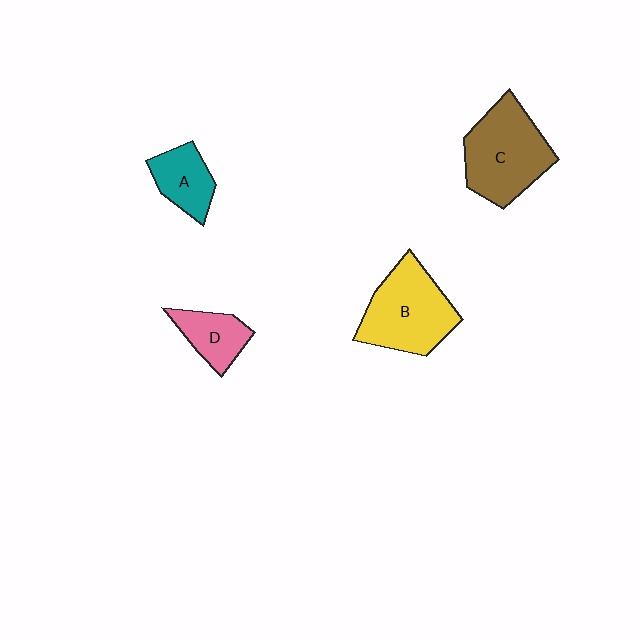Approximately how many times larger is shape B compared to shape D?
Approximately 2.0 times.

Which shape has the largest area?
Shape C (brown).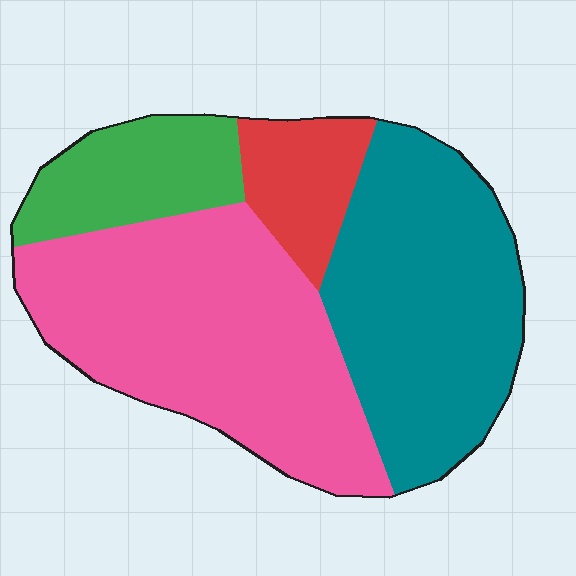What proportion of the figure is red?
Red covers roughly 10% of the figure.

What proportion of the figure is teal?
Teal covers roughly 35% of the figure.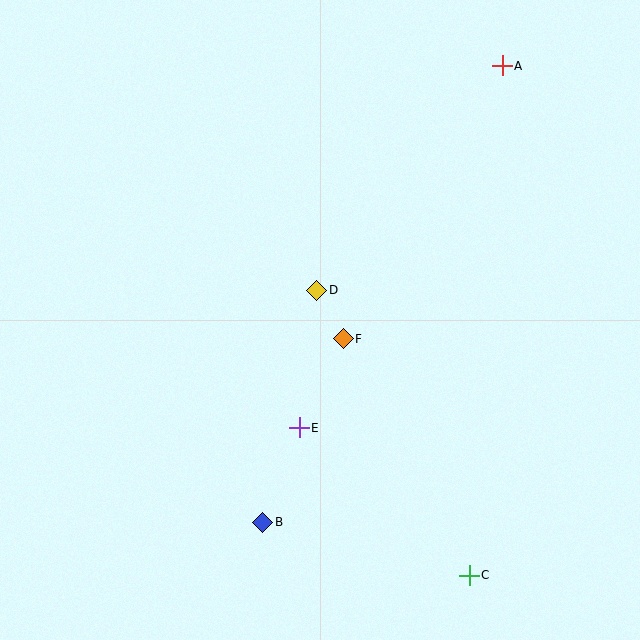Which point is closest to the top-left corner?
Point D is closest to the top-left corner.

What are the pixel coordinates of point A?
Point A is at (502, 66).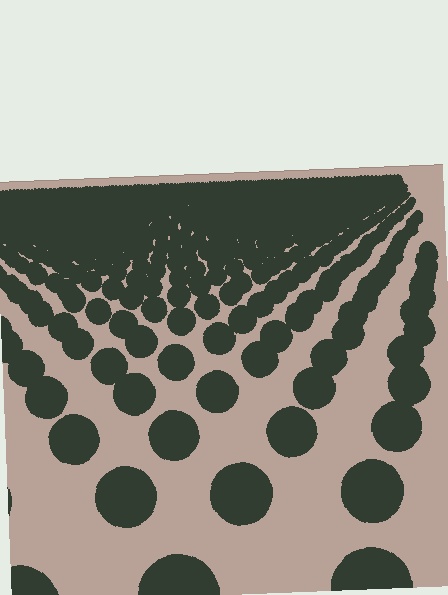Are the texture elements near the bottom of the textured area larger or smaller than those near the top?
Larger. Near the bottom, elements are closer to the viewer and appear at a bigger on-screen size.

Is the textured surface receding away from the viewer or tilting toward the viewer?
The surface is receding away from the viewer. Texture elements get smaller and denser toward the top.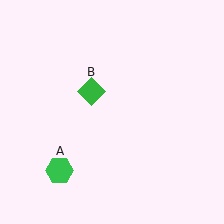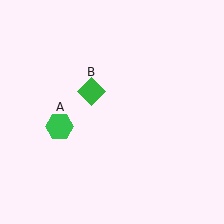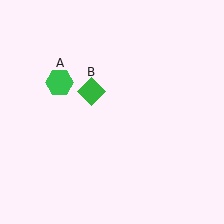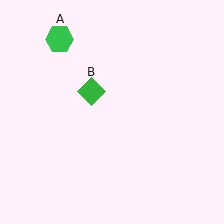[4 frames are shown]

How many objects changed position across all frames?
1 object changed position: green hexagon (object A).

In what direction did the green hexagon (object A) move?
The green hexagon (object A) moved up.